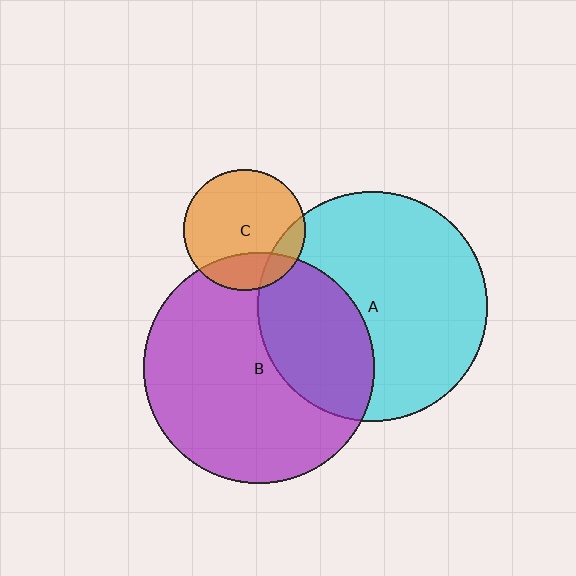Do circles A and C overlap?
Yes.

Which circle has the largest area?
Circle B (purple).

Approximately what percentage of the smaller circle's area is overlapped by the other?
Approximately 15%.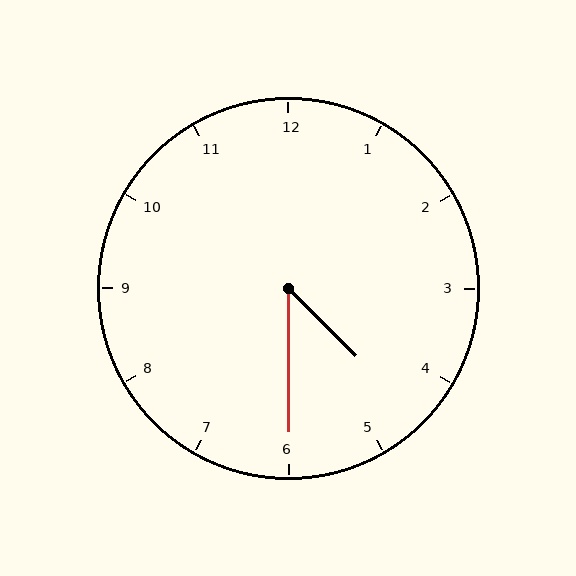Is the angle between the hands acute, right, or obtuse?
It is acute.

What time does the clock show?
4:30.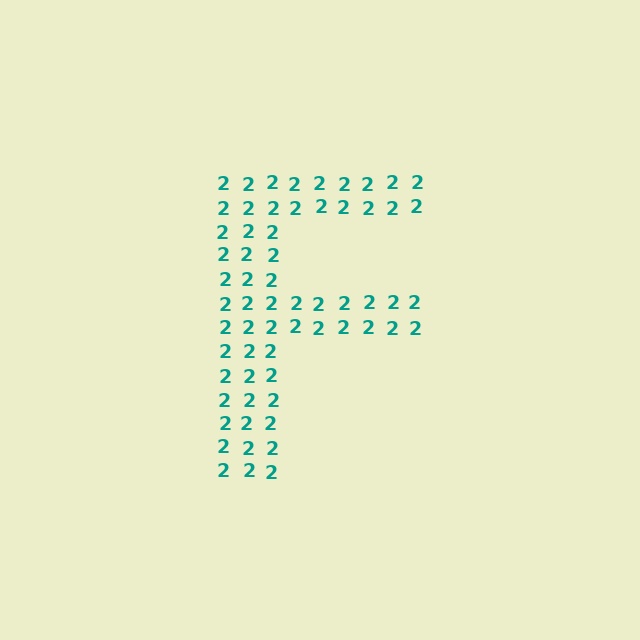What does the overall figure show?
The overall figure shows the letter F.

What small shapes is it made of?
It is made of small digit 2's.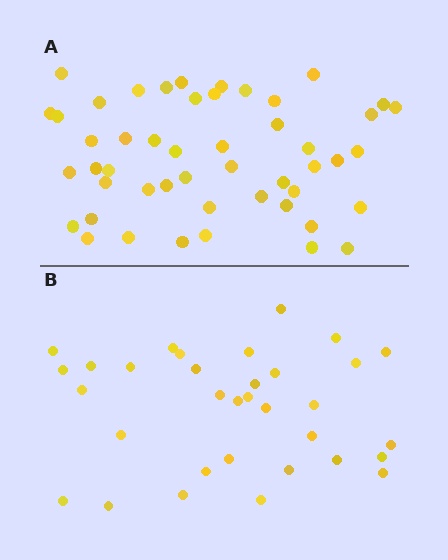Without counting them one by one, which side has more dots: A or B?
Region A (the top region) has more dots.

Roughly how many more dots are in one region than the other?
Region A has approximately 15 more dots than region B.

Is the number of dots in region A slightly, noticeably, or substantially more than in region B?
Region A has substantially more. The ratio is roughly 1.5 to 1.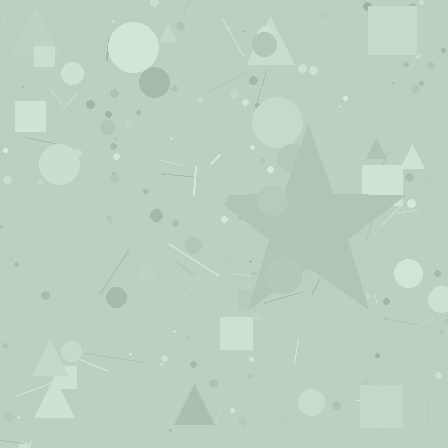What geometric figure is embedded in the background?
A star is embedded in the background.